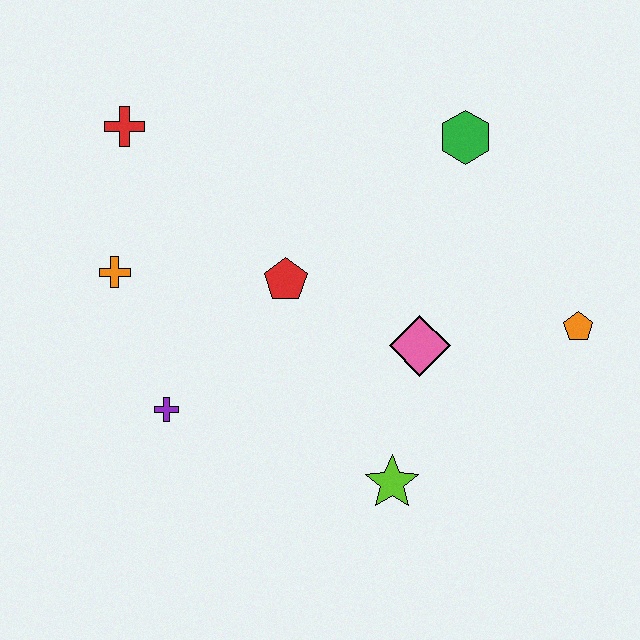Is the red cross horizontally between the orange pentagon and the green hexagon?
No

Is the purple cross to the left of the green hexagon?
Yes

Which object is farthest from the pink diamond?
The red cross is farthest from the pink diamond.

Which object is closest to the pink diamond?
The lime star is closest to the pink diamond.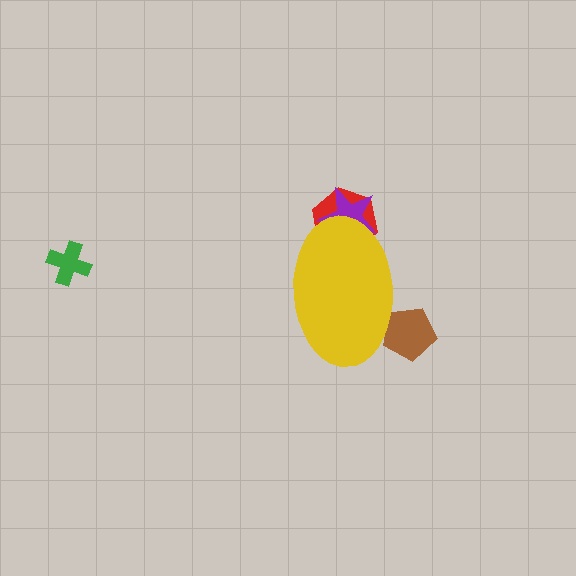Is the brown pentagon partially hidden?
Yes, the brown pentagon is partially hidden behind the yellow ellipse.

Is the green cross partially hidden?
No, the green cross is fully visible.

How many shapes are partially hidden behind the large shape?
3 shapes are partially hidden.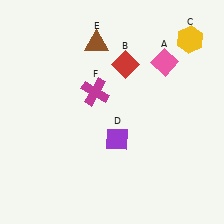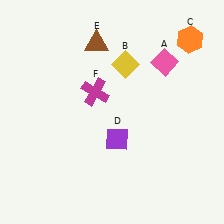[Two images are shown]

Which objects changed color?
B changed from red to yellow. C changed from yellow to orange.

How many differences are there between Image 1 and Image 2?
There are 2 differences between the two images.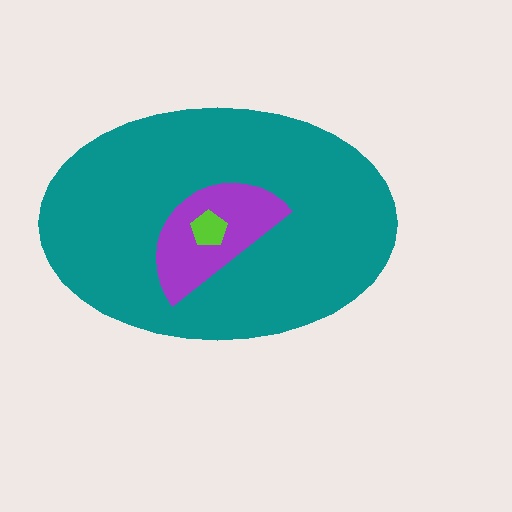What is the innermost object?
The lime pentagon.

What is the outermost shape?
The teal ellipse.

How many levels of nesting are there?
3.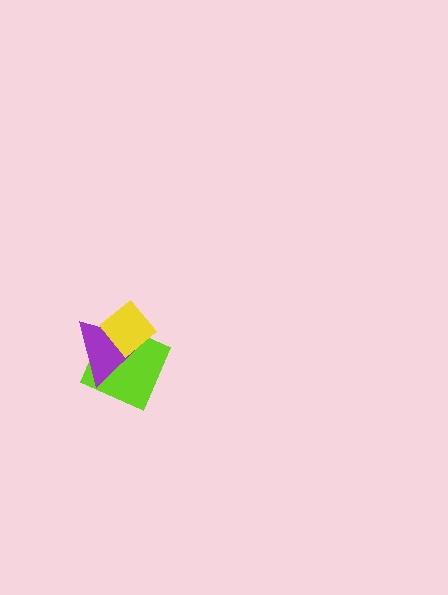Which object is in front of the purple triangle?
The yellow diamond is in front of the purple triangle.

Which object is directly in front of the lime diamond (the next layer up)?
The purple triangle is directly in front of the lime diamond.